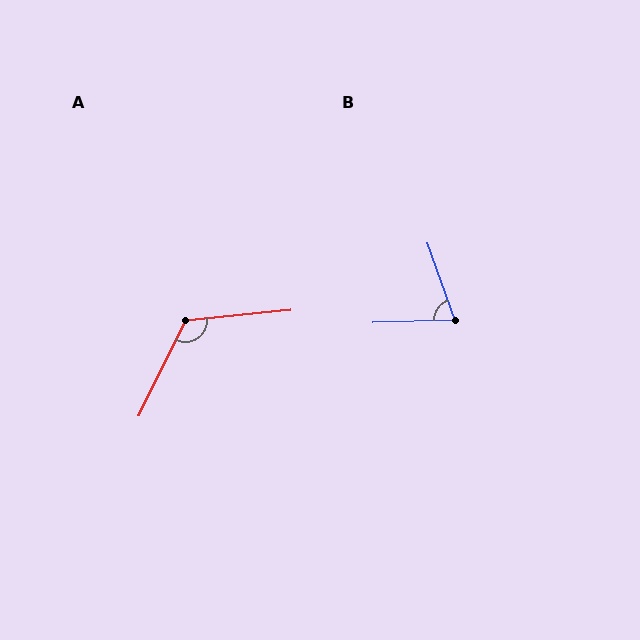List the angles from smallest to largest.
B (72°), A (122°).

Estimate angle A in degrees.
Approximately 122 degrees.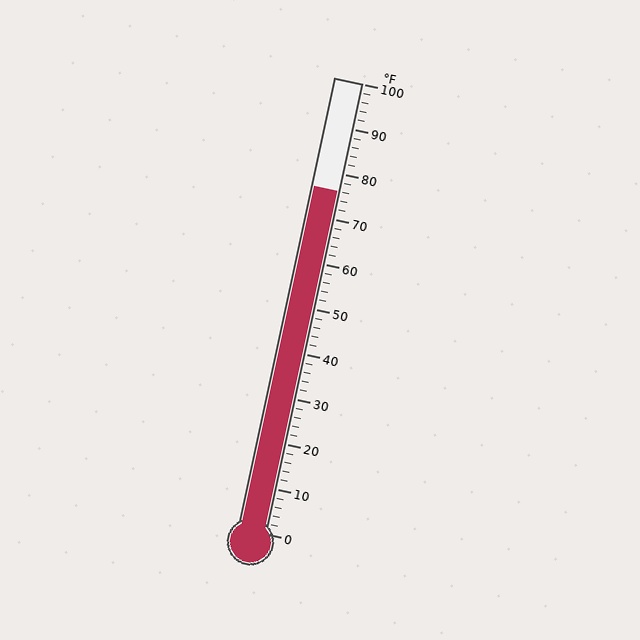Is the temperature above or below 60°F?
The temperature is above 60°F.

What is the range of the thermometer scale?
The thermometer scale ranges from 0°F to 100°F.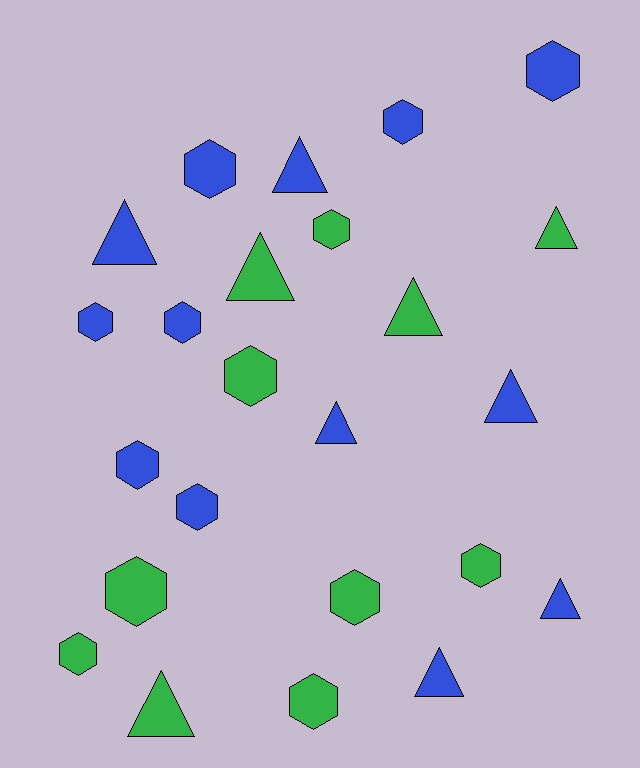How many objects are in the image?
There are 24 objects.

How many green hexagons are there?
There are 7 green hexagons.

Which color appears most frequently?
Blue, with 13 objects.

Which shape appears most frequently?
Hexagon, with 14 objects.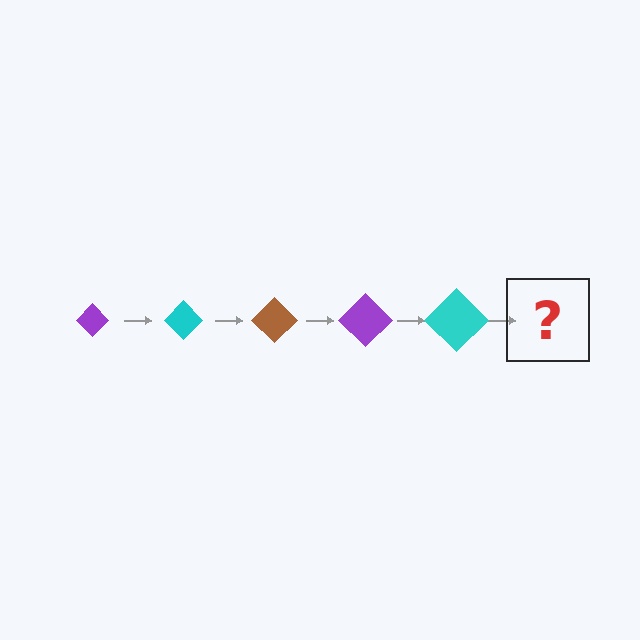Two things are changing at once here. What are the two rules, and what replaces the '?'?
The two rules are that the diamond grows larger each step and the color cycles through purple, cyan, and brown. The '?' should be a brown diamond, larger than the previous one.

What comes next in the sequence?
The next element should be a brown diamond, larger than the previous one.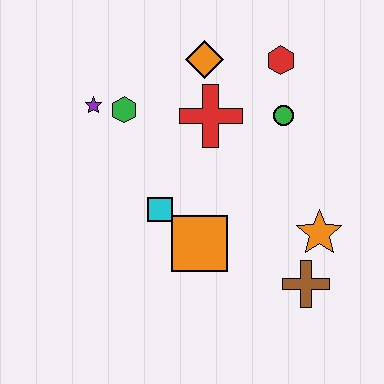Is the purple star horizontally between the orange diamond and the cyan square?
No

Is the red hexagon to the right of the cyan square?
Yes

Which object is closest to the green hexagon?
The purple star is closest to the green hexagon.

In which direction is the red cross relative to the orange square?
The red cross is above the orange square.